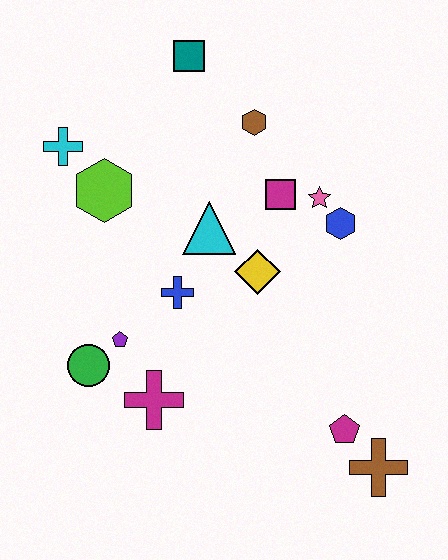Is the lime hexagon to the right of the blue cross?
No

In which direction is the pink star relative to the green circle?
The pink star is to the right of the green circle.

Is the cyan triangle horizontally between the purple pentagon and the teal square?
No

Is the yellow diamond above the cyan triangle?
No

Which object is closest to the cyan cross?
The lime hexagon is closest to the cyan cross.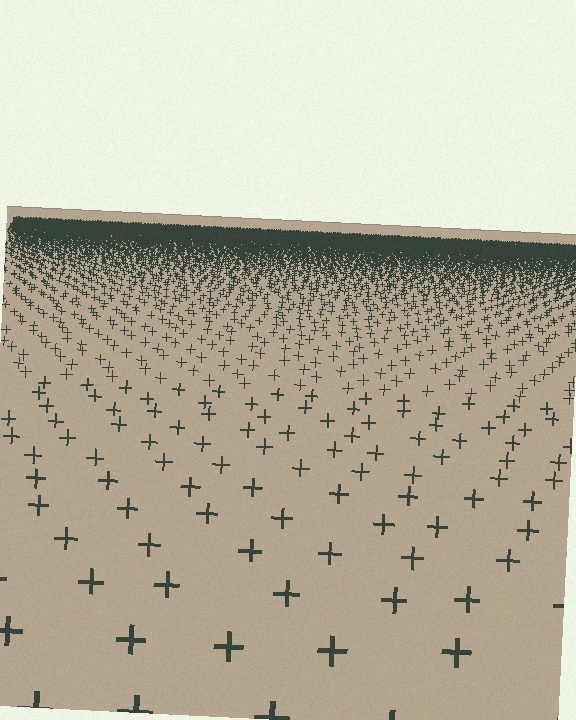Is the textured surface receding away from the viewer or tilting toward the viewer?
The surface is receding away from the viewer. Texture elements get smaller and denser toward the top.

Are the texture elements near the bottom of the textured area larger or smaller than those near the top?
Larger. Near the bottom, elements are closer to the viewer and appear at a bigger on-screen size.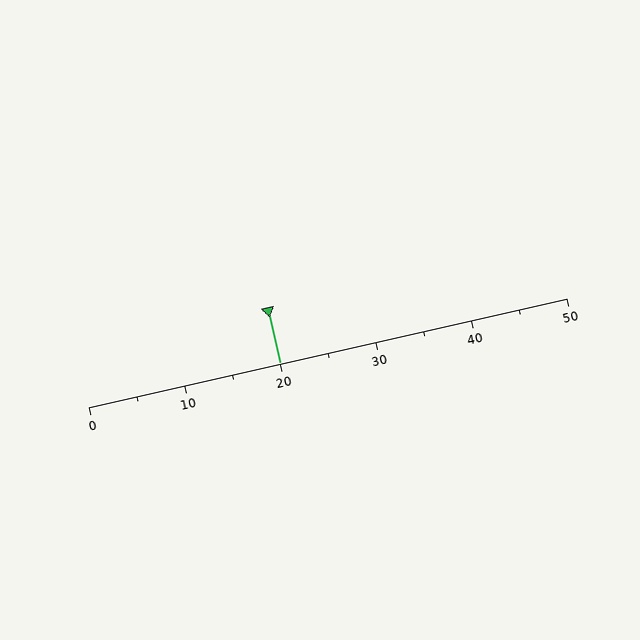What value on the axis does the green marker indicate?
The marker indicates approximately 20.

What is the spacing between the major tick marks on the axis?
The major ticks are spaced 10 apart.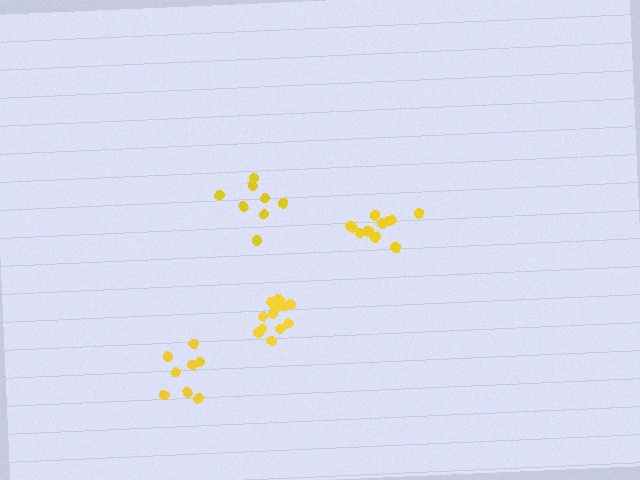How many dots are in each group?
Group 1: 13 dots, Group 2: 8 dots, Group 3: 12 dots, Group 4: 8 dots (41 total).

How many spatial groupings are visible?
There are 4 spatial groupings.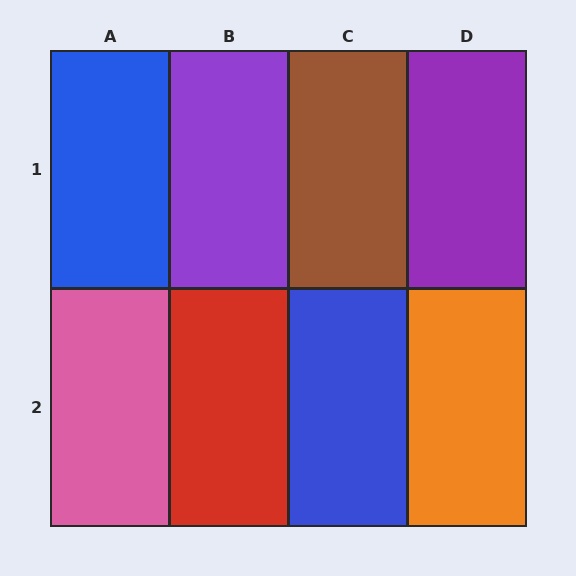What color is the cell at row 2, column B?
Red.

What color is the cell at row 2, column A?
Pink.